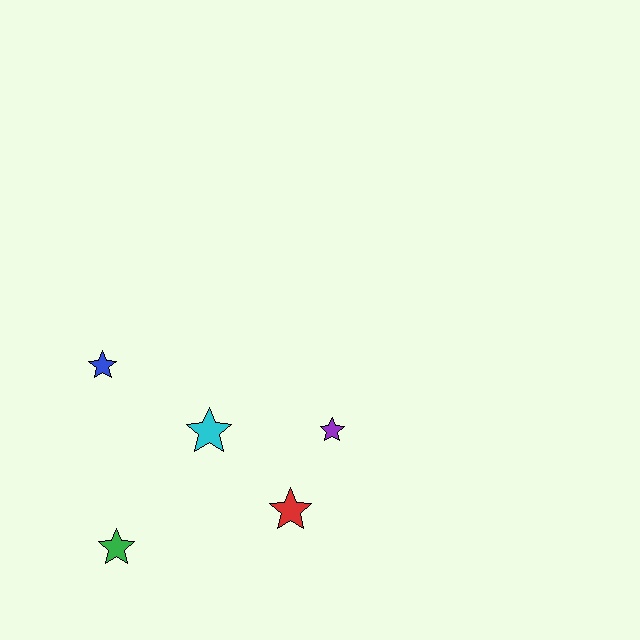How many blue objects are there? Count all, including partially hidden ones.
There is 1 blue object.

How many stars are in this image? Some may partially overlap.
There are 5 stars.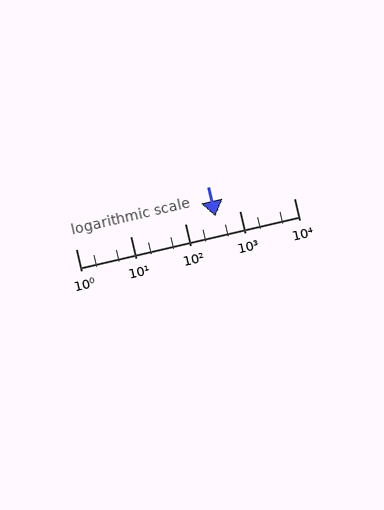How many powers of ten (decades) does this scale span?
The scale spans 4 decades, from 1 to 10000.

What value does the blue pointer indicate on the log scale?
The pointer indicates approximately 360.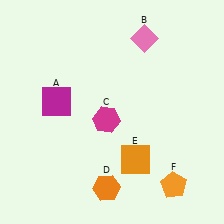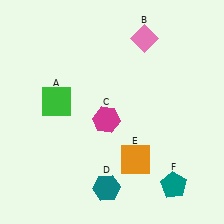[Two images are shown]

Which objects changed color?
A changed from magenta to green. D changed from orange to teal. F changed from orange to teal.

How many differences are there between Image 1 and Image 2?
There are 3 differences between the two images.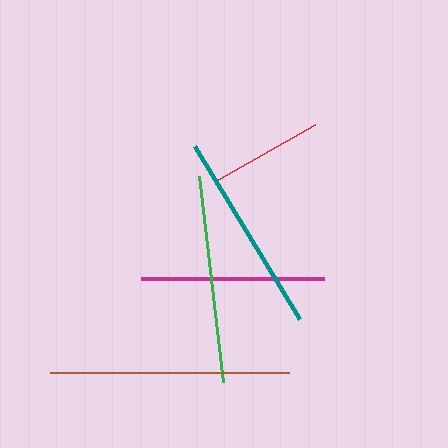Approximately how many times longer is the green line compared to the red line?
The green line is approximately 1.9 times the length of the red line.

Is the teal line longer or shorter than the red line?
The teal line is longer than the red line.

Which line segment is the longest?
The brown line is the longest at approximately 239 pixels.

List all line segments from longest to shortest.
From longest to shortest: brown, green, teal, magenta, red.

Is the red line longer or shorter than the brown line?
The brown line is longer than the red line.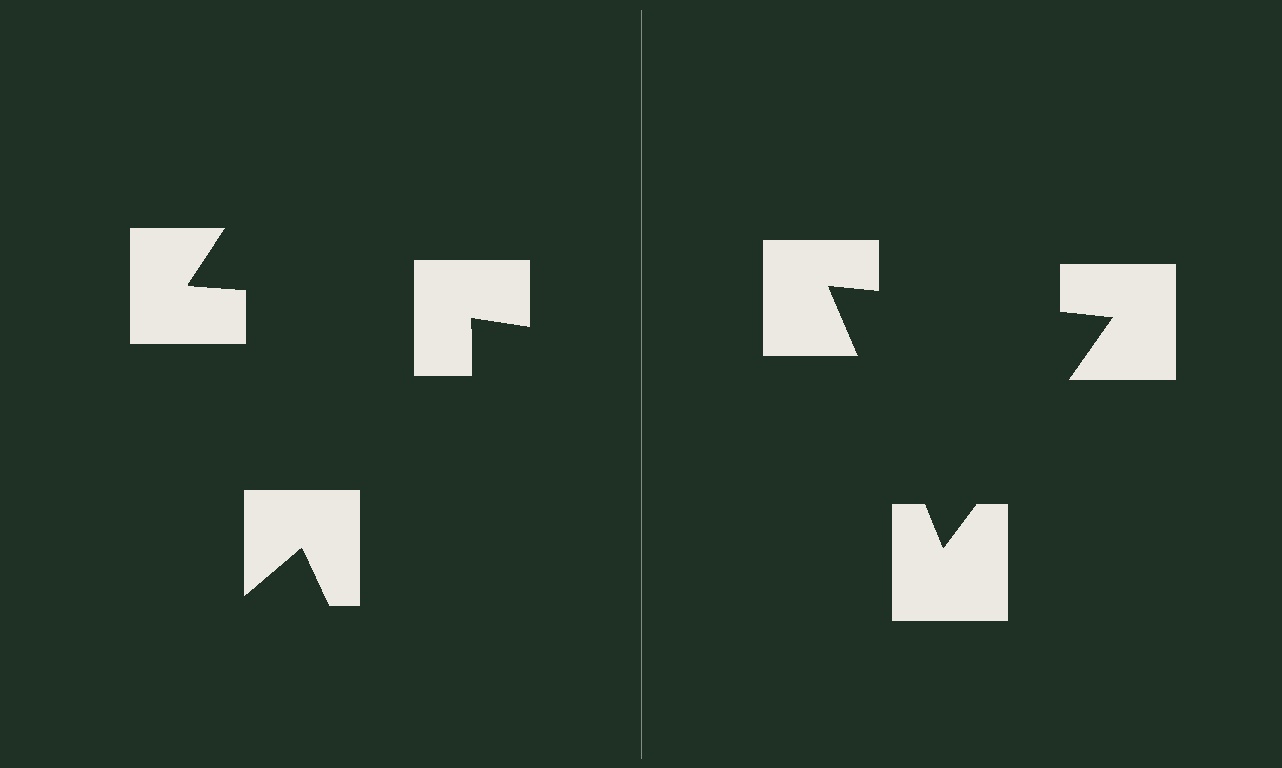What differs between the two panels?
The notched squares are positioned identically on both sides; only the wedge orientations differ. On the right they align to a triangle; on the left they are misaligned.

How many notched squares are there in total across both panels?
6 — 3 on each side.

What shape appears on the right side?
An illusory triangle.